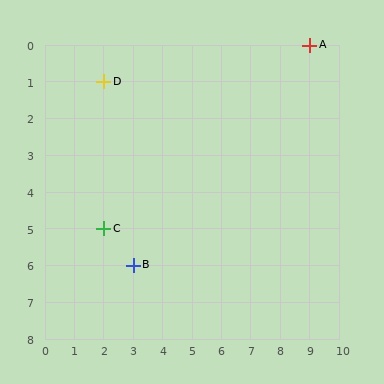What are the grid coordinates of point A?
Point A is at grid coordinates (9, 0).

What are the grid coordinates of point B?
Point B is at grid coordinates (3, 6).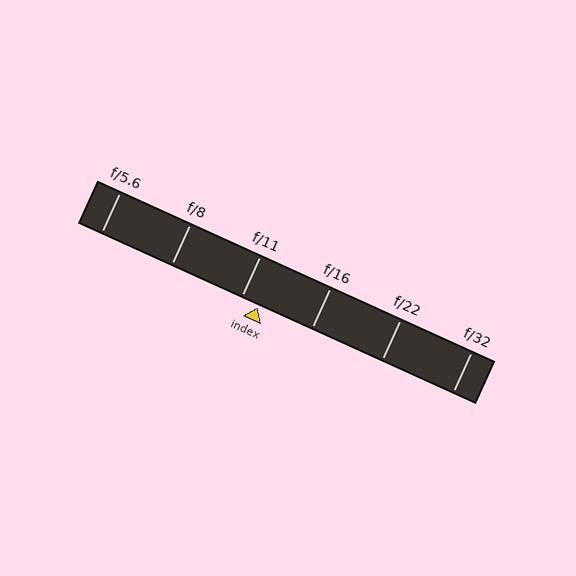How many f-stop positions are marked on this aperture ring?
There are 6 f-stop positions marked.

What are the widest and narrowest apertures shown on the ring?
The widest aperture shown is f/5.6 and the narrowest is f/32.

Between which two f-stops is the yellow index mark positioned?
The index mark is between f/11 and f/16.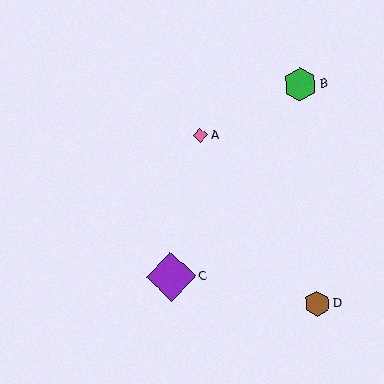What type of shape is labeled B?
Shape B is a green hexagon.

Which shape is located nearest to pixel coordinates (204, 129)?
The pink diamond (labeled A) at (200, 135) is nearest to that location.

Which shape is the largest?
The purple diamond (labeled C) is the largest.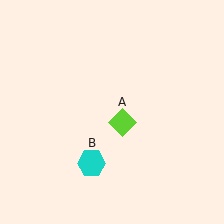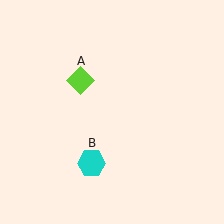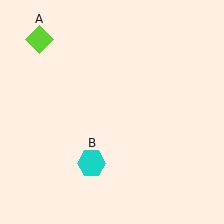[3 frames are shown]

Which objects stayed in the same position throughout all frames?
Cyan hexagon (object B) remained stationary.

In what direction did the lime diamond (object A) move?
The lime diamond (object A) moved up and to the left.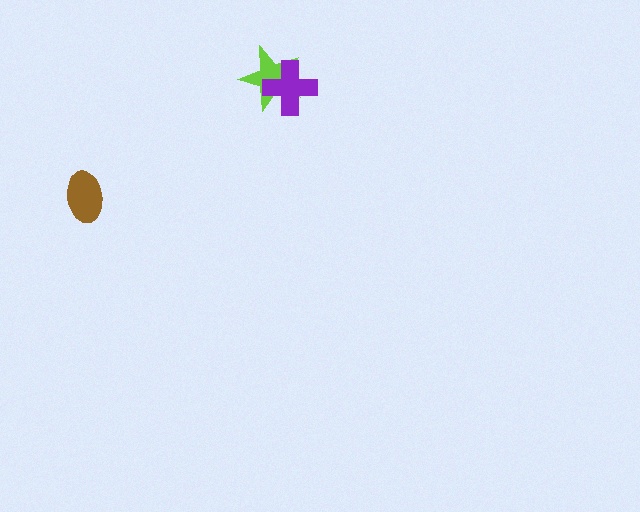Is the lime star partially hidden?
Yes, it is partially covered by another shape.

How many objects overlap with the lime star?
1 object overlaps with the lime star.